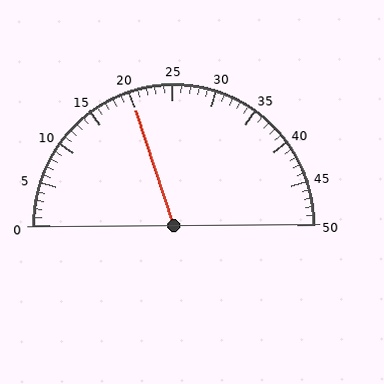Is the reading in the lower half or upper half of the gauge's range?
The reading is in the lower half of the range (0 to 50).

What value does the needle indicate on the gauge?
The needle indicates approximately 20.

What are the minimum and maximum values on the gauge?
The gauge ranges from 0 to 50.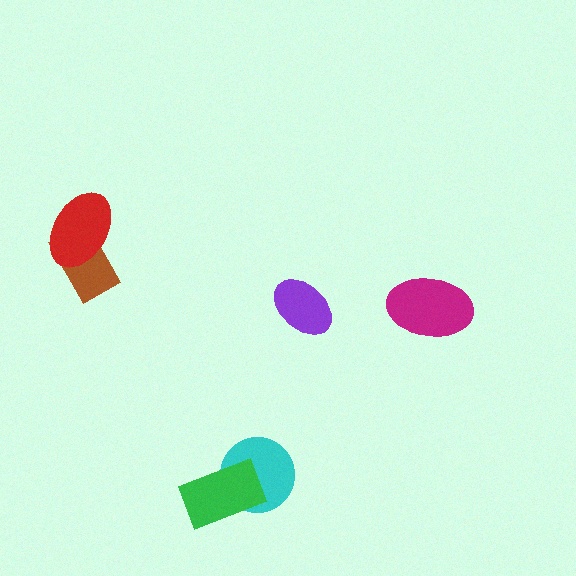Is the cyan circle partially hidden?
Yes, it is partially covered by another shape.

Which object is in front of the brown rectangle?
The red ellipse is in front of the brown rectangle.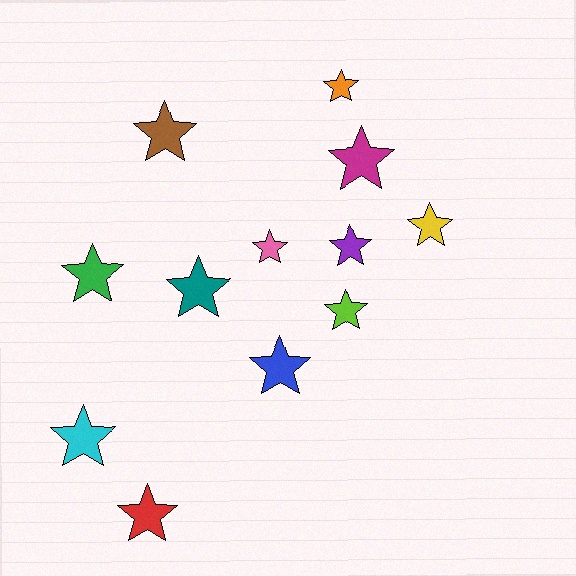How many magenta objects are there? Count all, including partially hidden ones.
There is 1 magenta object.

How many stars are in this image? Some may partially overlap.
There are 12 stars.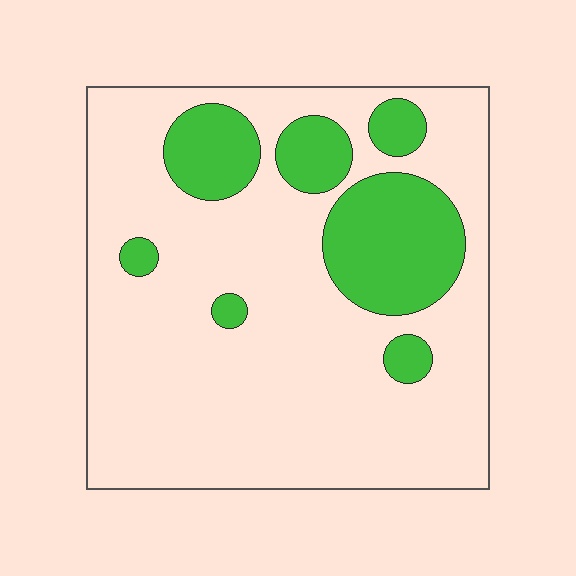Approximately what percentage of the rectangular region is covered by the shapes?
Approximately 20%.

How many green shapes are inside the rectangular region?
7.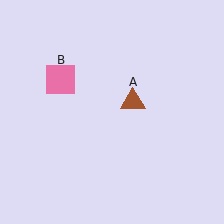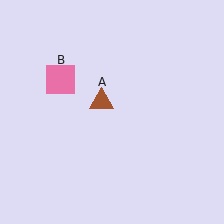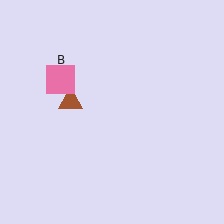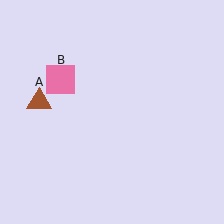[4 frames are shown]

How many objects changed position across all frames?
1 object changed position: brown triangle (object A).